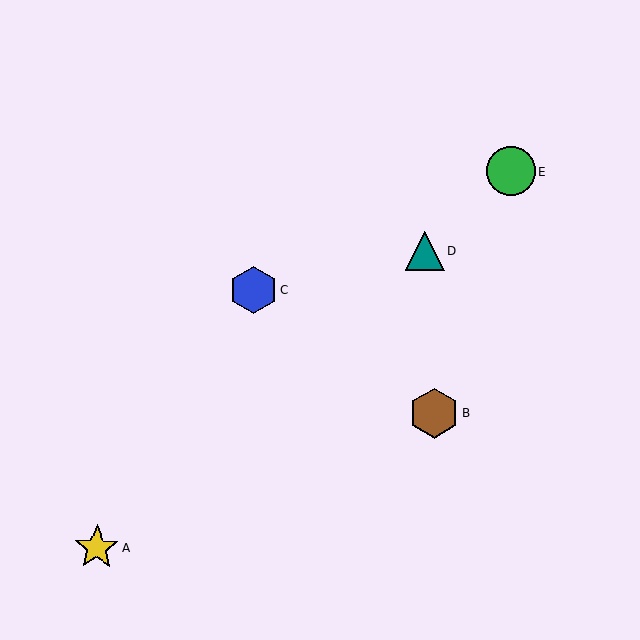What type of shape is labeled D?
Shape D is a teal triangle.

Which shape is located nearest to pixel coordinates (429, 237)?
The teal triangle (labeled D) at (425, 251) is nearest to that location.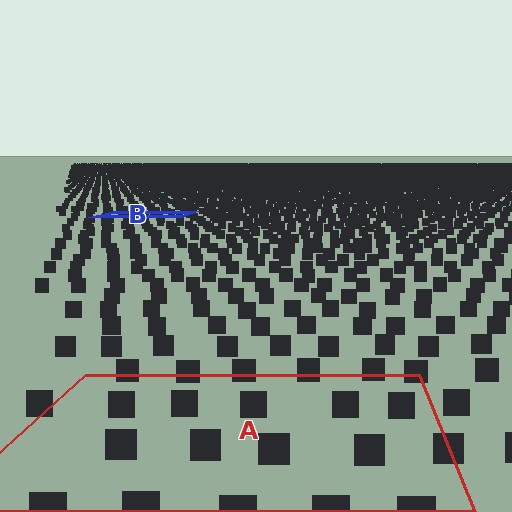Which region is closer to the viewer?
Region A is closer. The texture elements there are larger and more spread out.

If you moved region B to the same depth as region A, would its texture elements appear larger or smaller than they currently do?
They would appear larger. At a closer depth, the same texture elements are projected at a bigger on-screen size.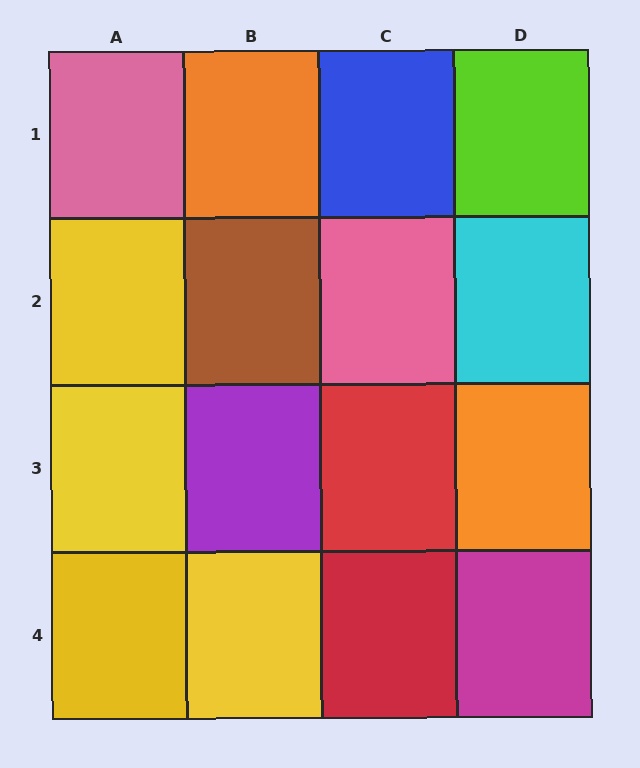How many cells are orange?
2 cells are orange.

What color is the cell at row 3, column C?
Red.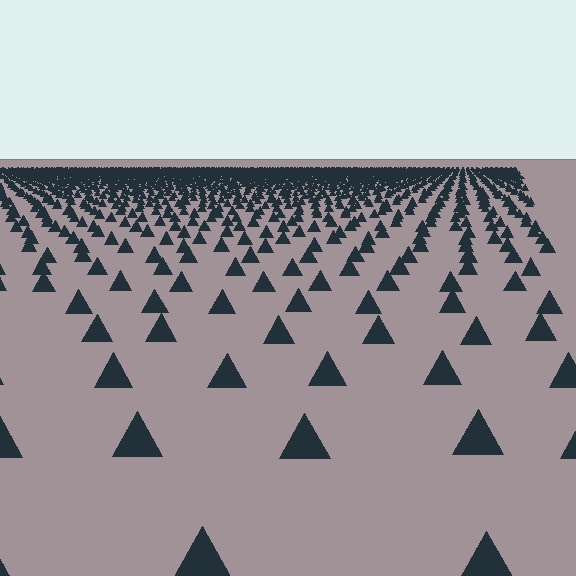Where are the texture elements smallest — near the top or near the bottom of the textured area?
Near the top.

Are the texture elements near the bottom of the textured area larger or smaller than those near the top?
Larger. Near the bottom, elements are closer to the viewer and appear at a bigger on-screen size.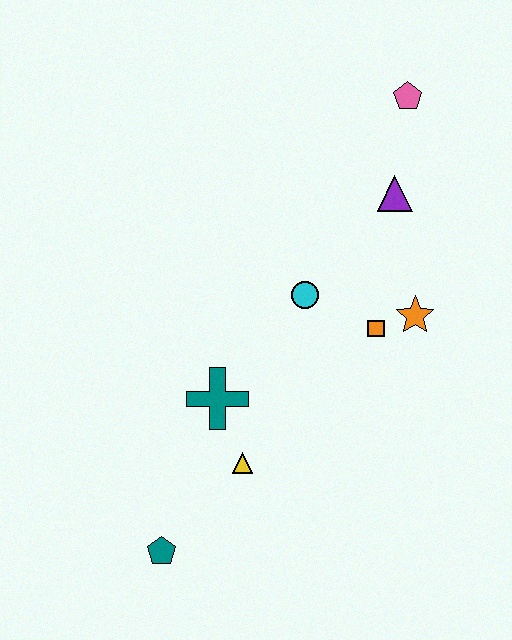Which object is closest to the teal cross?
The yellow triangle is closest to the teal cross.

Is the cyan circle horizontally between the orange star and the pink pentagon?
No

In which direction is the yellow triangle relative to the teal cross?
The yellow triangle is below the teal cross.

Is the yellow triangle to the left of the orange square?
Yes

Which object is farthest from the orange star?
The teal pentagon is farthest from the orange star.